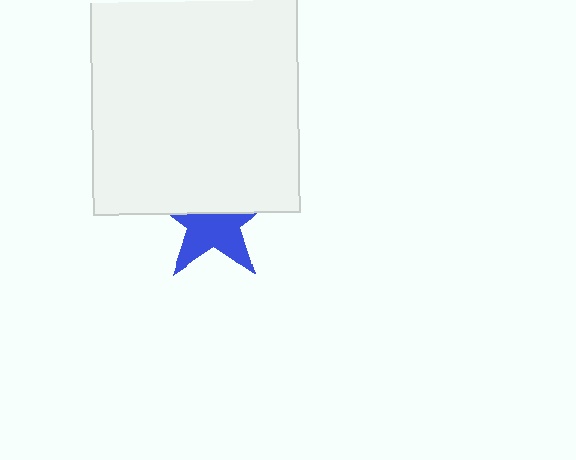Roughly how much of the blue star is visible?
About half of it is visible (roughly 52%).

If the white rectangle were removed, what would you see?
You would see the complete blue star.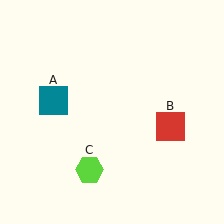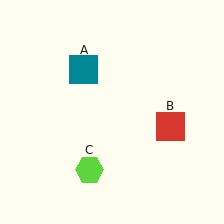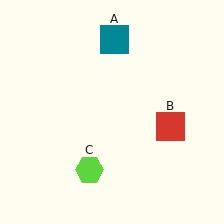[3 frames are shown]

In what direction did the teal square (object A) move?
The teal square (object A) moved up and to the right.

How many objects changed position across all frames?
1 object changed position: teal square (object A).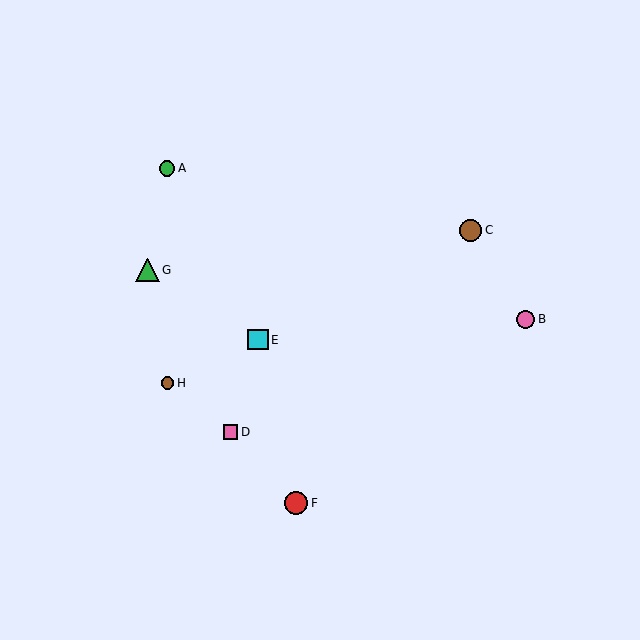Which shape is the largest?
The green triangle (labeled G) is the largest.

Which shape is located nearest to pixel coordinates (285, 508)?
The red circle (labeled F) at (296, 503) is nearest to that location.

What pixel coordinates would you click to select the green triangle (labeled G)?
Click at (147, 270) to select the green triangle G.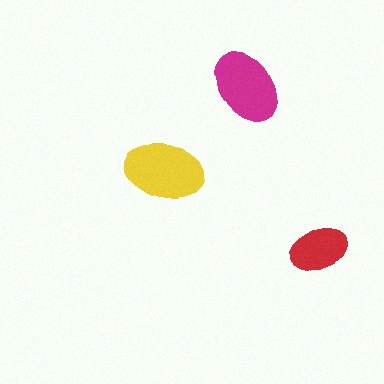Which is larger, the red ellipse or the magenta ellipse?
The magenta one.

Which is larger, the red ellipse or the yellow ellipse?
The yellow one.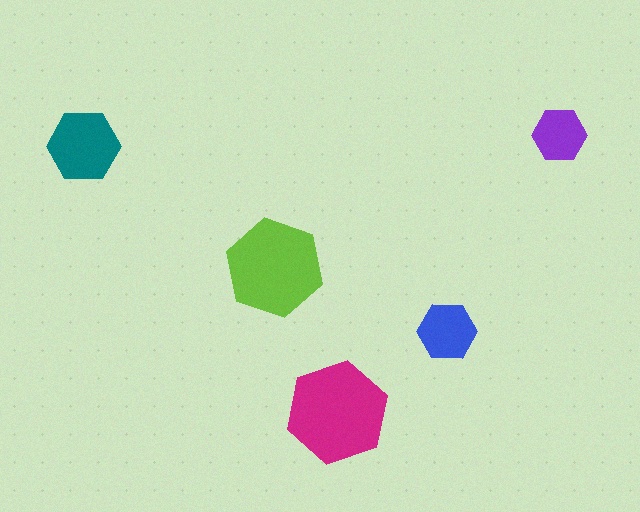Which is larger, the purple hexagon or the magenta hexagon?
The magenta one.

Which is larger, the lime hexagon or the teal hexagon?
The lime one.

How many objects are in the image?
There are 5 objects in the image.